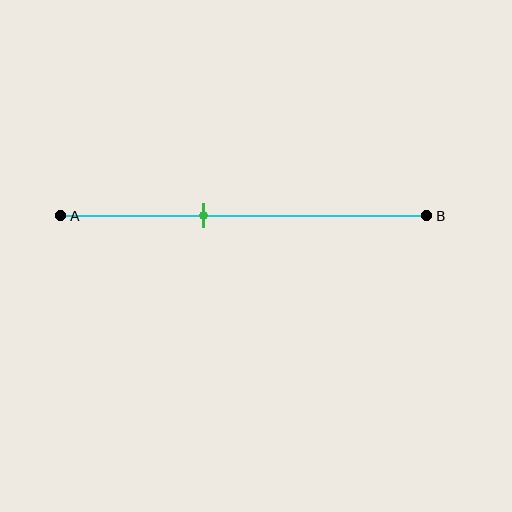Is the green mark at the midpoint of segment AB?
No, the mark is at about 40% from A, not at the 50% midpoint.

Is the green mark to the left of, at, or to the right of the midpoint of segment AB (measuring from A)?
The green mark is to the left of the midpoint of segment AB.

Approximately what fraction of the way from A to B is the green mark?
The green mark is approximately 40% of the way from A to B.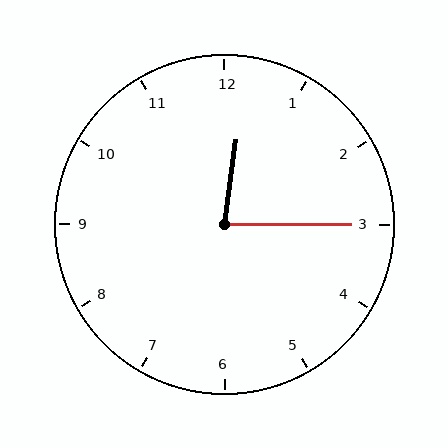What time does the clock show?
12:15.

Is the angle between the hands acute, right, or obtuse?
It is acute.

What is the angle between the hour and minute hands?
Approximately 82 degrees.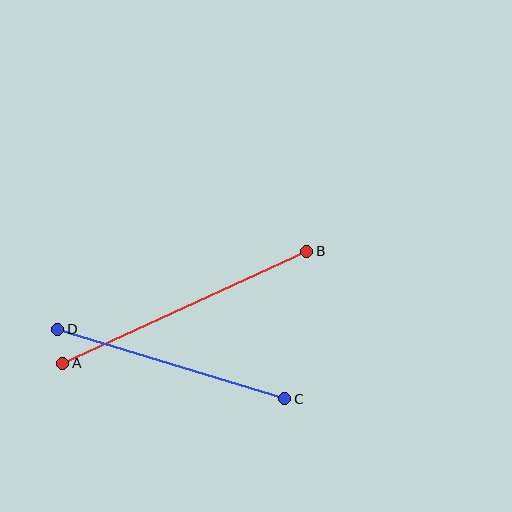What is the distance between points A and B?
The distance is approximately 269 pixels.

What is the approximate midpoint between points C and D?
The midpoint is at approximately (171, 364) pixels.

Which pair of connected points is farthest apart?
Points A and B are farthest apart.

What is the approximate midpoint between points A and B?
The midpoint is at approximately (185, 307) pixels.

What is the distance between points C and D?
The distance is approximately 237 pixels.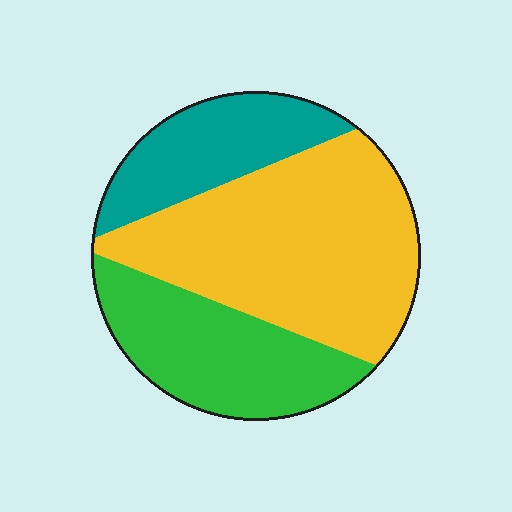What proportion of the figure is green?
Green takes up about one quarter (1/4) of the figure.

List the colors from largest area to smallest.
From largest to smallest: yellow, green, teal.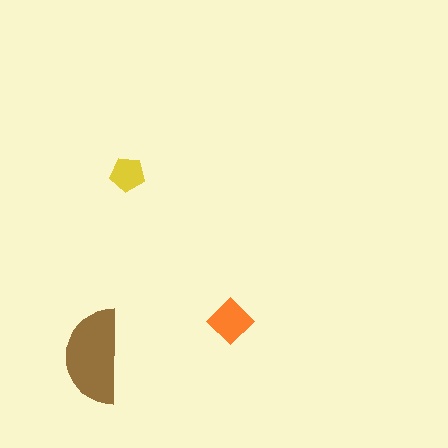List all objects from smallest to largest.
The yellow pentagon, the orange diamond, the brown semicircle.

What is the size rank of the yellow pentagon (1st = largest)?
3rd.